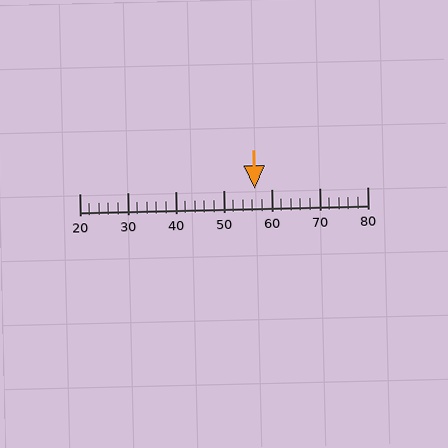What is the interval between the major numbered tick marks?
The major tick marks are spaced 10 units apart.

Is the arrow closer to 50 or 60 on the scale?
The arrow is closer to 60.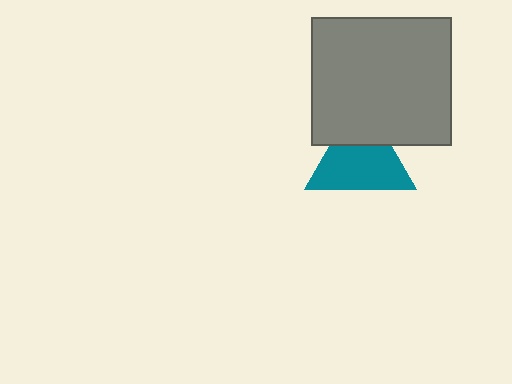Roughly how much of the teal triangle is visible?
Most of it is visible (roughly 70%).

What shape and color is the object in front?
The object in front is a gray rectangle.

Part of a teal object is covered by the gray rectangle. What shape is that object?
It is a triangle.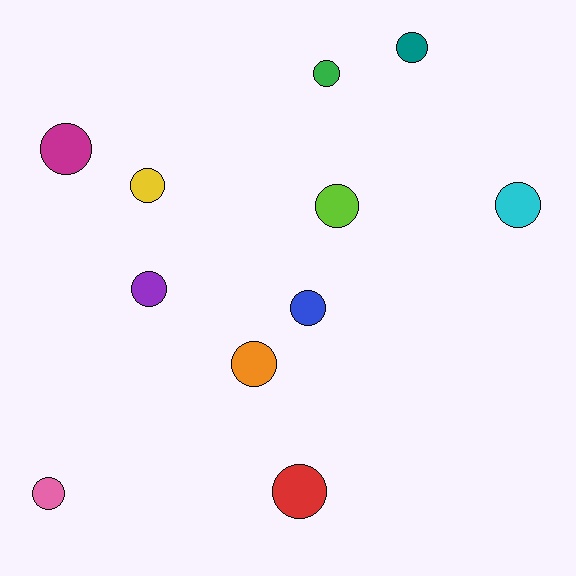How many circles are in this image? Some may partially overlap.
There are 11 circles.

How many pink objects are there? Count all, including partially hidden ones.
There is 1 pink object.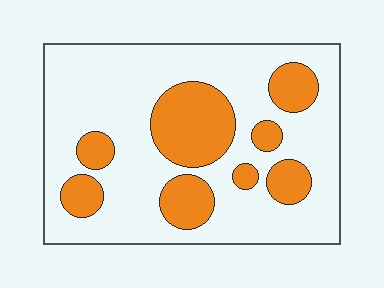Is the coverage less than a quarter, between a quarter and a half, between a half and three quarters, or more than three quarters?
Between a quarter and a half.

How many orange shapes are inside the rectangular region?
8.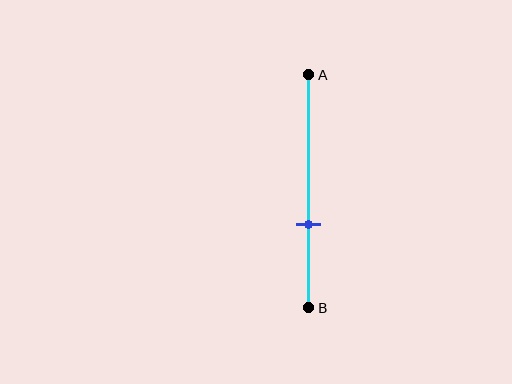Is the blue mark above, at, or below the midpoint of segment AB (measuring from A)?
The blue mark is below the midpoint of segment AB.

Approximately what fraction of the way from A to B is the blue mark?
The blue mark is approximately 65% of the way from A to B.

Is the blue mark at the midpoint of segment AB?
No, the mark is at about 65% from A, not at the 50% midpoint.